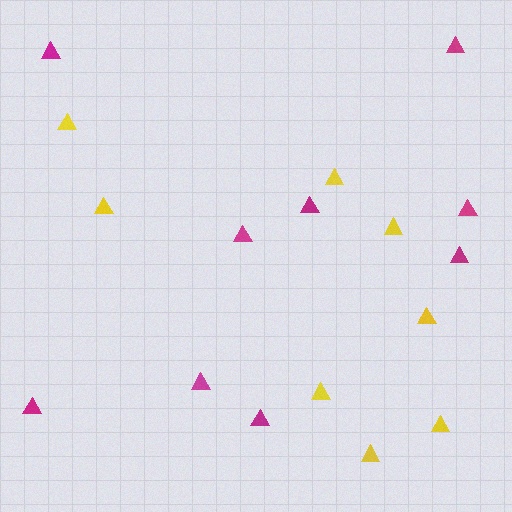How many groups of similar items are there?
There are 2 groups: one group of yellow triangles (8) and one group of magenta triangles (9).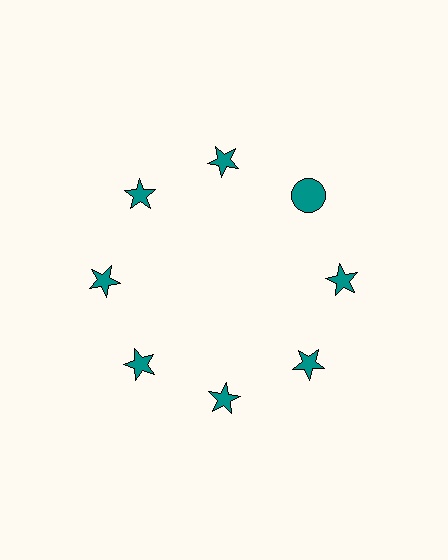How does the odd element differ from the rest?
It has a different shape: circle instead of star.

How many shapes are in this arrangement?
There are 8 shapes arranged in a ring pattern.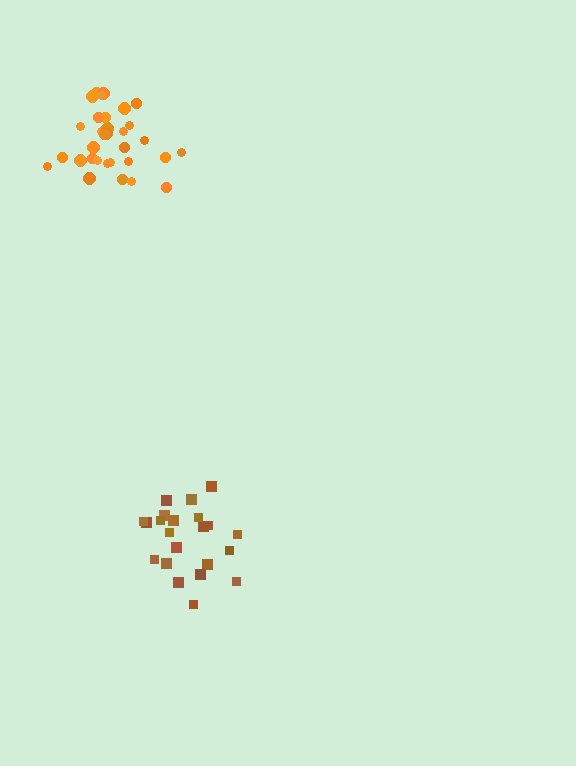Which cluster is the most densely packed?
Orange.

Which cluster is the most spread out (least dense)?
Brown.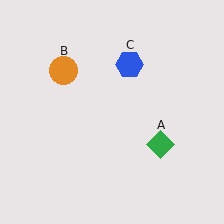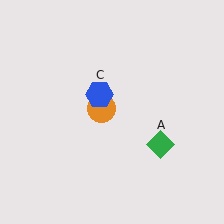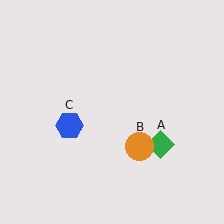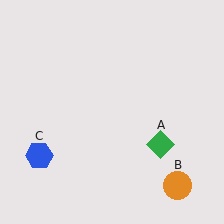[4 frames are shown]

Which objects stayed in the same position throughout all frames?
Green diamond (object A) remained stationary.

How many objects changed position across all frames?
2 objects changed position: orange circle (object B), blue hexagon (object C).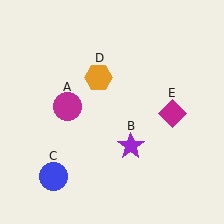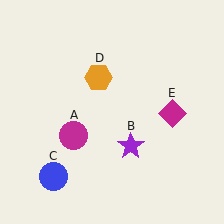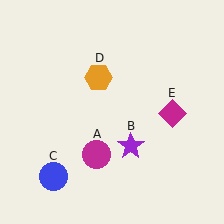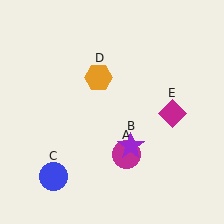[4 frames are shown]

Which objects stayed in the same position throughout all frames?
Purple star (object B) and blue circle (object C) and orange hexagon (object D) and magenta diamond (object E) remained stationary.